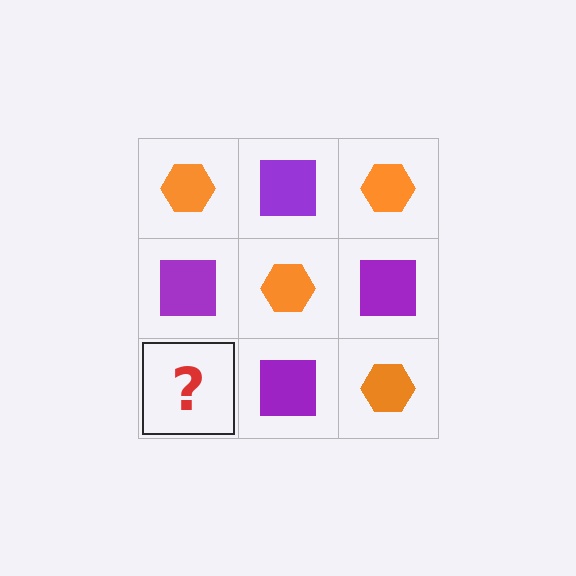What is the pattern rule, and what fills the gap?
The rule is that it alternates orange hexagon and purple square in a checkerboard pattern. The gap should be filled with an orange hexagon.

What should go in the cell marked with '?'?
The missing cell should contain an orange hexagon.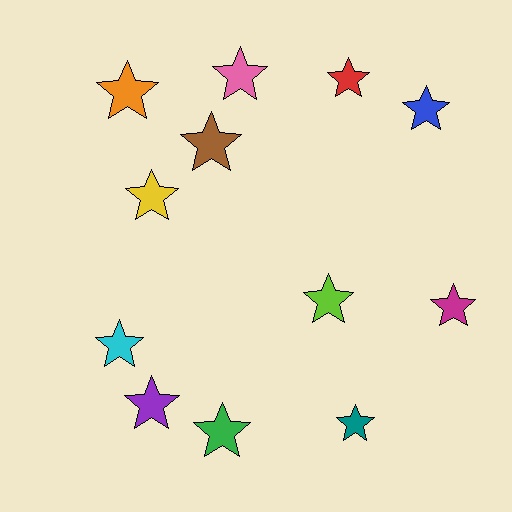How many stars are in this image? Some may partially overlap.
There are 12 stars.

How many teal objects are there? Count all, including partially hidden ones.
There is 1 teal object.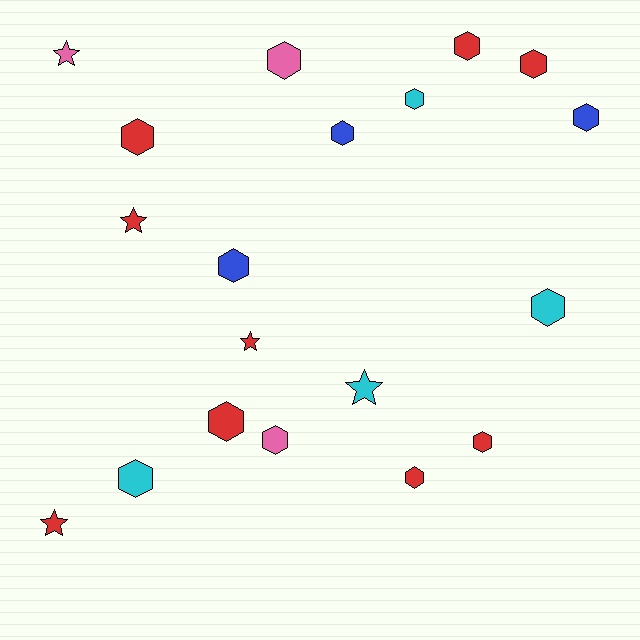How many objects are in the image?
There are 19 objects.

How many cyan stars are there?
There is 1 cyan star.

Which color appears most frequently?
Red, with 9 objects.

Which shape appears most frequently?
Hexagon, with 14 objects.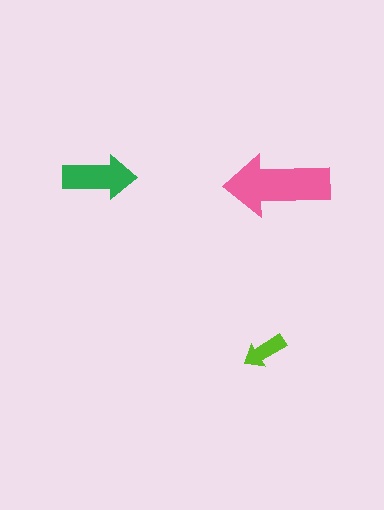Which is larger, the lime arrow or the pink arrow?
The pink one.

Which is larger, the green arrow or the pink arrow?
The pink one.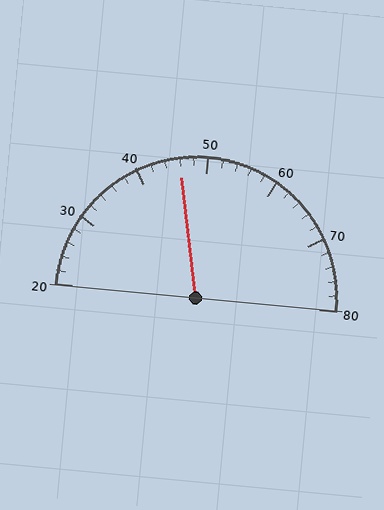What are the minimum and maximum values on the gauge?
The gauge ranges from 20 to 80.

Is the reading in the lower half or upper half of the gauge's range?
The reading is in the lower half of the range (20 to 80).